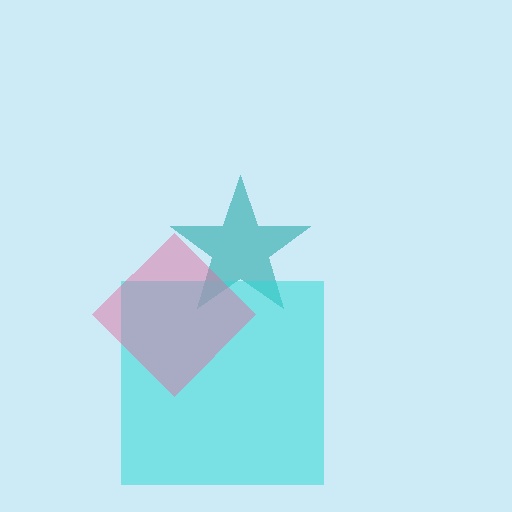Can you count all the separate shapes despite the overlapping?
Yes, there are 3 separate shapes.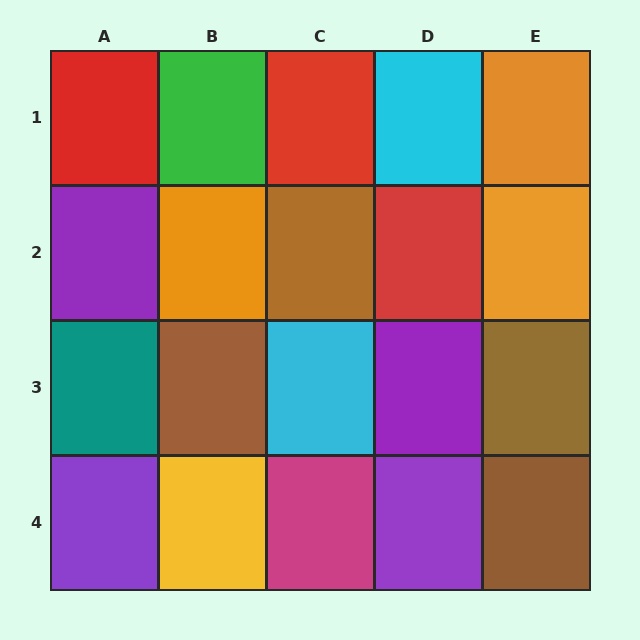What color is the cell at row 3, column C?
Cyan.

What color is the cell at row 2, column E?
Orange.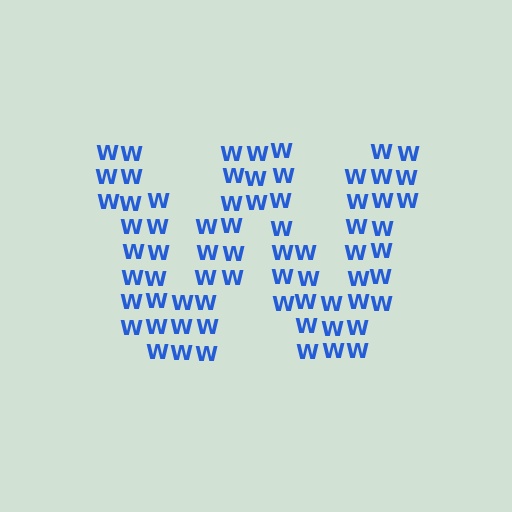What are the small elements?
The small elements are letter W's.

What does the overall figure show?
The overall figure shows the letter W.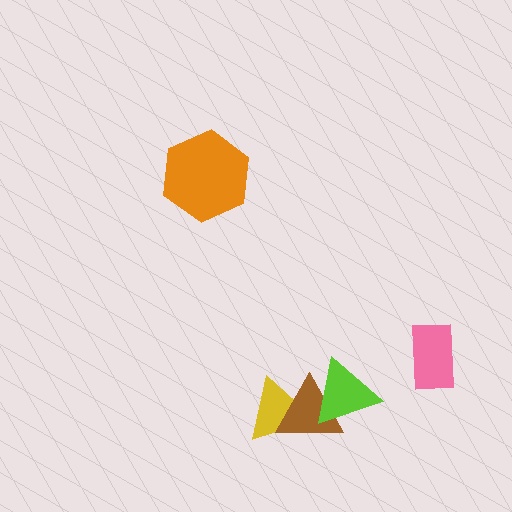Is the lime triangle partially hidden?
No, no other shape covers it.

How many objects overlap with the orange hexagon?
0 objects overlap with the orange hexagon.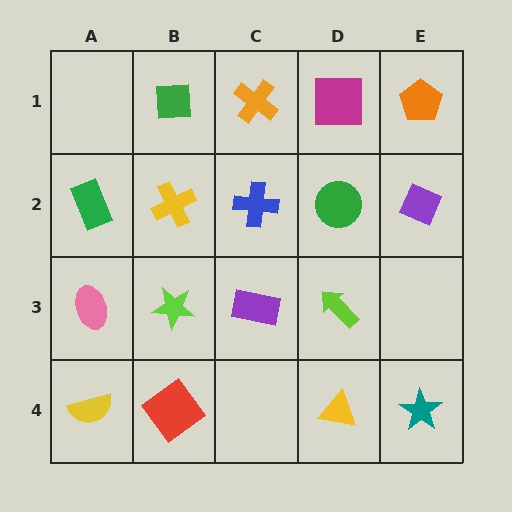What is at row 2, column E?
A purple diamond.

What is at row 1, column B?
A green square.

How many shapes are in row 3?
4 shapes.